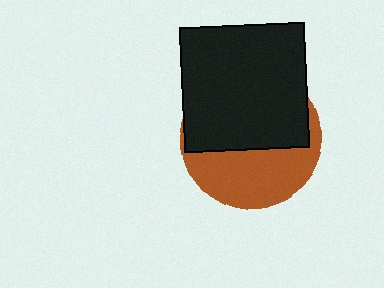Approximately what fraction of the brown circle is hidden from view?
Roughly 58% of the brown circle is hidden behind the black square.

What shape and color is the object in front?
The object in front is a black square.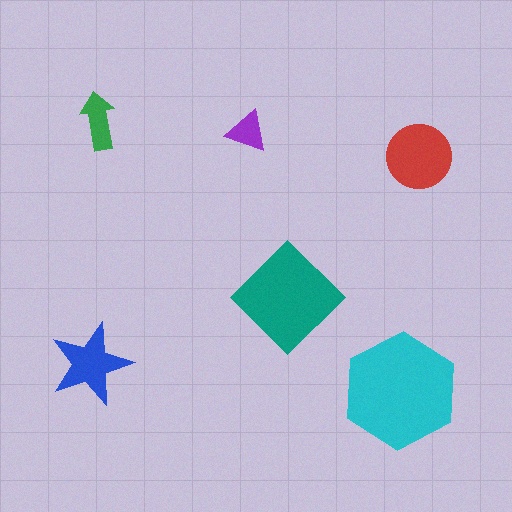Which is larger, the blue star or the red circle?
The red circle.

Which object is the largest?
The cyan hexagon.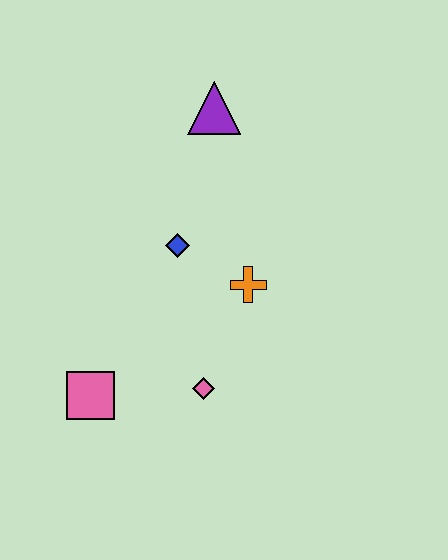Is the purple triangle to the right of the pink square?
Yes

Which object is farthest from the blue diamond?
The pink square is farthest from the blue diamond.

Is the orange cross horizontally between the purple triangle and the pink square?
No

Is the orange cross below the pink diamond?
No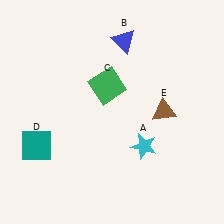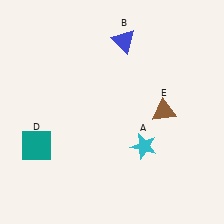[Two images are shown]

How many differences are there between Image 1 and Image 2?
There is 1 difference between the two images.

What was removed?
The green square (C) was removed in Image 2.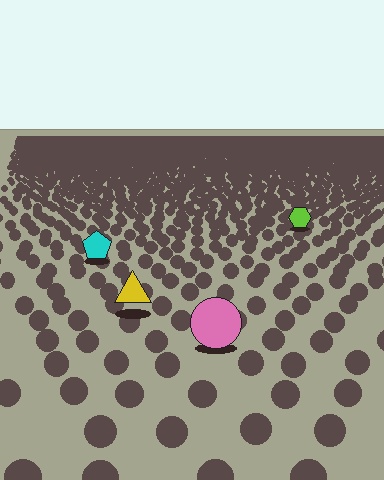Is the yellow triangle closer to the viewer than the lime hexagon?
Yes. The yellow triangle is closer — you can tell from the texture gradient: the ground texture is coarser near it.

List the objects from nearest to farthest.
From nearest to farthest: the pink circle, the yellow triangle, the cyan pentagon, the lime hexagon.